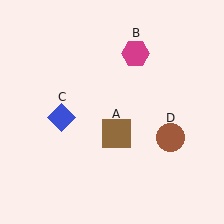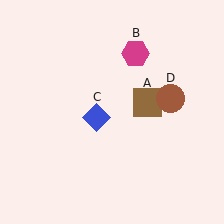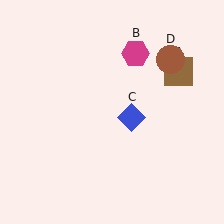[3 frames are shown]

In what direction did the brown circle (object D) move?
The brown circle (object D) moved up.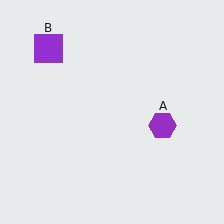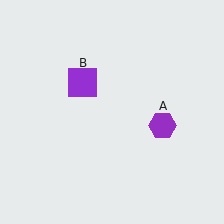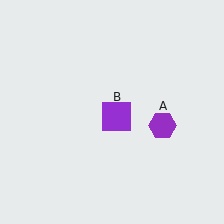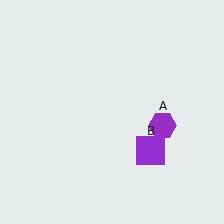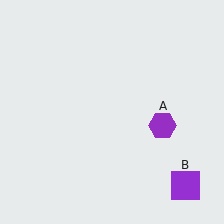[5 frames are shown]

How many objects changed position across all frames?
1 object changed position: purple square (object B).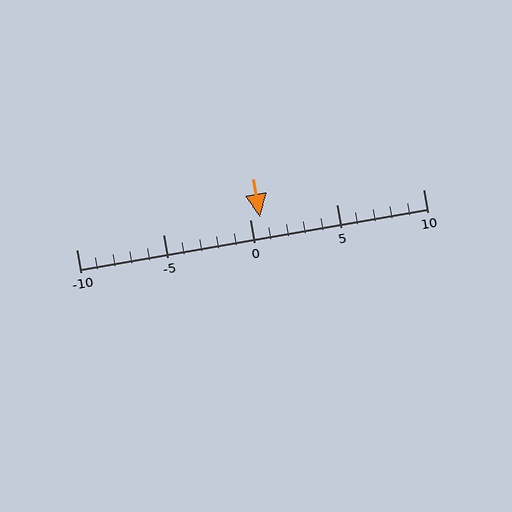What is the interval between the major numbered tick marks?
The major tick marks are spaced 5 units apart.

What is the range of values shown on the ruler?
The ruler shows values from -10 to 10.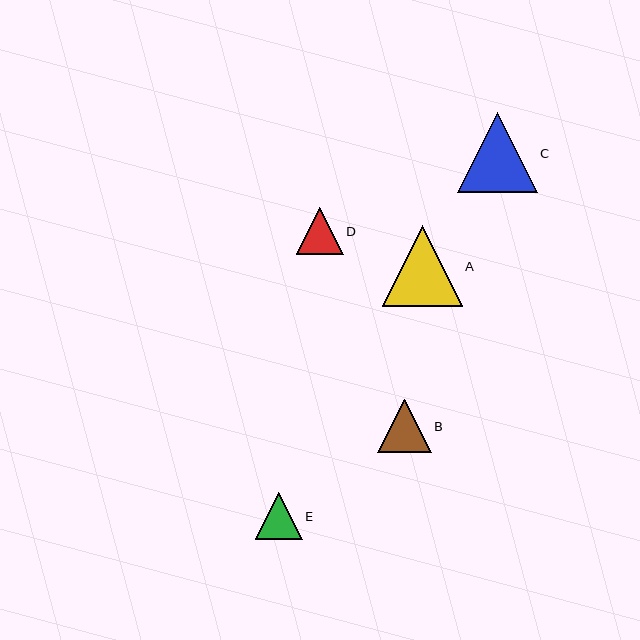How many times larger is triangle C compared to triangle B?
Triangle C is approximately 1.5 times the size of triangle B.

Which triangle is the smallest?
Triangle E is the smallest with a size of approximately 47 pixels.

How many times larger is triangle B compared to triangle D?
Triangle B is approximately 1.1 times the size of triangle D.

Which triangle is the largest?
Triangle A is the largest with a size of approximately 80 pixels.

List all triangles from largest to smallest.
From largest to smallest: A, C, B, D, E.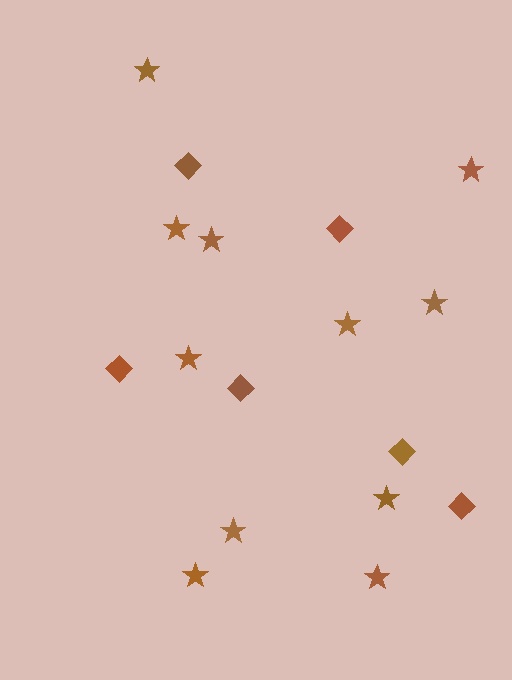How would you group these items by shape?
There are 2 groups: one group of diamonds (6) and one group of stars (11).